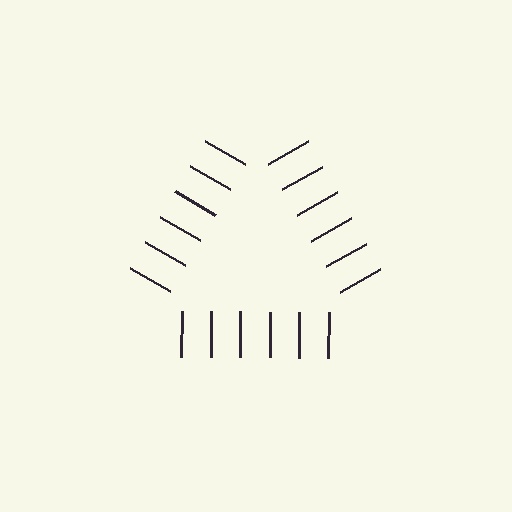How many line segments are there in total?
18 — 6 along each of the 3 edges.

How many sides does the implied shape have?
3 sides — the line-ends trace a triangle.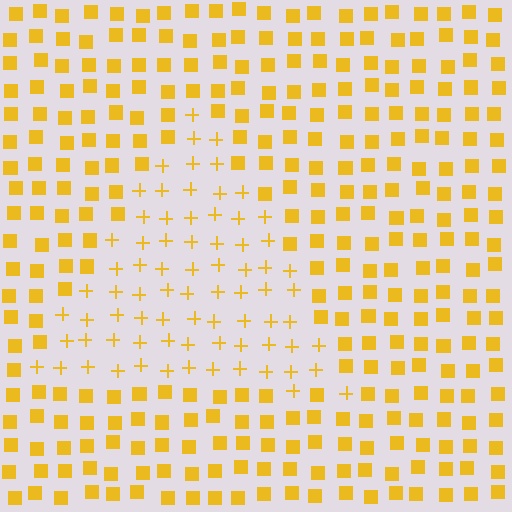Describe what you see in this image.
The image is filled with small yellow elements arranged in a uniform grid. A triangle-shaped region contains plus signs, while the surrounding area contains squares. The boundary is defined purely by the change in element shape.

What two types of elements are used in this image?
The image uses plus signs inside the triangle region and squares outside it.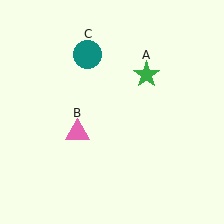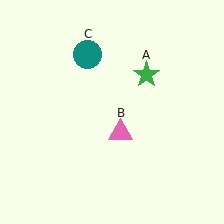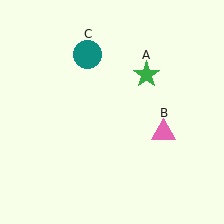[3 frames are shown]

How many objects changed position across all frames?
1 object changed position: pink triangle (object B).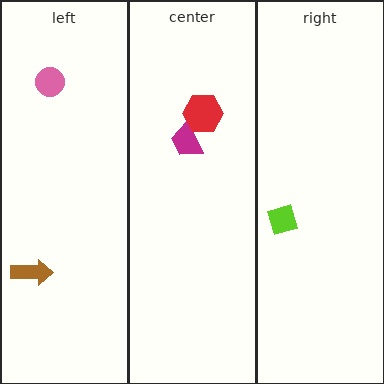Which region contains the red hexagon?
The center region.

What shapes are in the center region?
The magenta trapezoid, the red hexagon.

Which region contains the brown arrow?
The left region.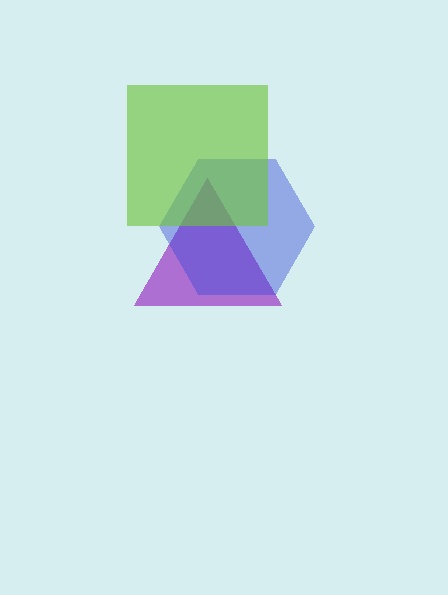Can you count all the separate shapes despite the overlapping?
Yes, there are 3 separate shapes.